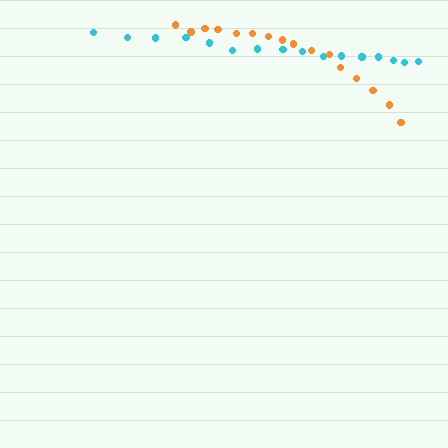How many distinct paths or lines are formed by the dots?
There are 2 distinct paths.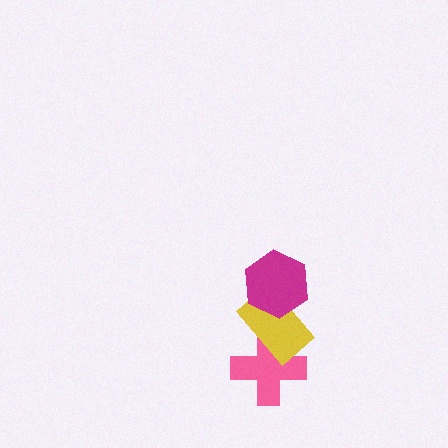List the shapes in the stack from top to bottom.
From top to bottom: the magenta hexagon, the yellow rectangle, the pink cross.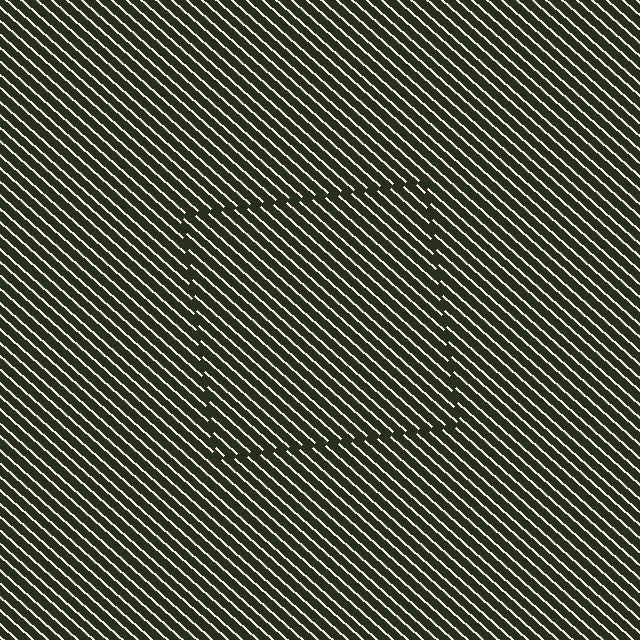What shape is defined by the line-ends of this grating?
An illusory square. The interior of the shape contains the same grating, shifted by half a period — the contour is defined by the phase discontinuity where line-ends from the inner and outer gratings abut.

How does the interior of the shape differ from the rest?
The interior of the shape contains the same grating, shifted by half a period — the contour is defined by the phase discontinuity where line-ends from the inner and outer gratings abut.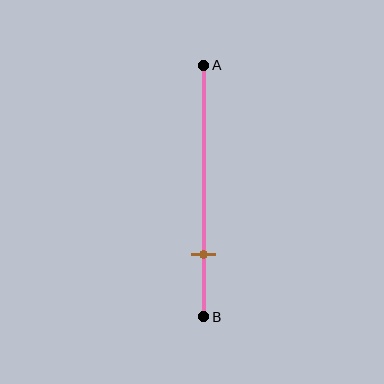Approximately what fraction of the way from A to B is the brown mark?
The brown mark is approximately 75% of the way from A to B.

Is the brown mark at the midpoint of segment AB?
No, the mark is at about 75% from A, not at the 50% midpoint.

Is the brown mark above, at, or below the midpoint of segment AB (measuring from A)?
The brown mark is below the midpoint of segment AB.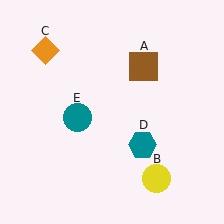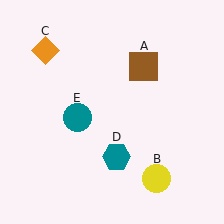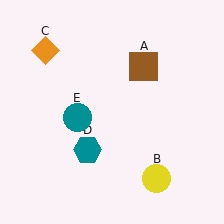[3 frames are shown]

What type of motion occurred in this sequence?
The teal hexagon (object D) rotated clockwise around the center of the scene.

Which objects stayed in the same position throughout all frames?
Brown square (object A) and yellow circle (object B) and orange diamond (object C) and teal circle (object E) remained stationary.